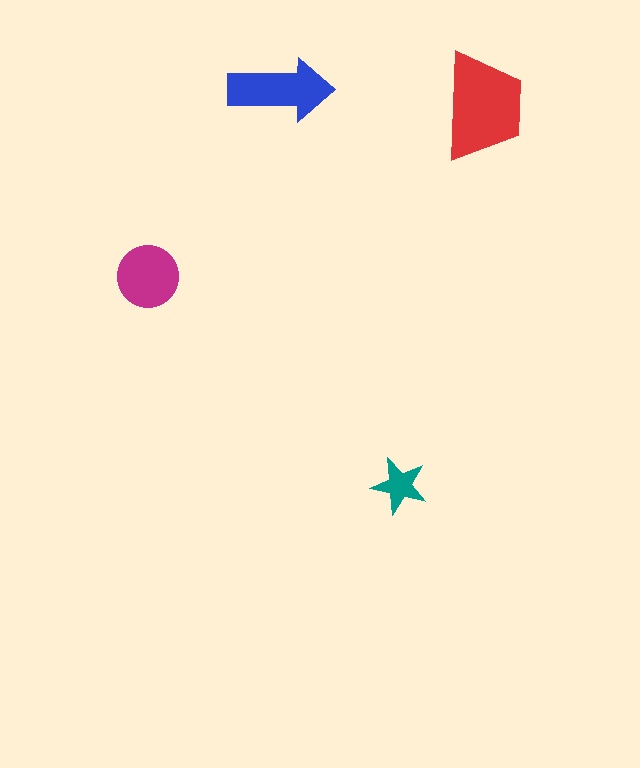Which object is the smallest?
The teal star.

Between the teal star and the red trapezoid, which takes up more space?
The red trapezoid.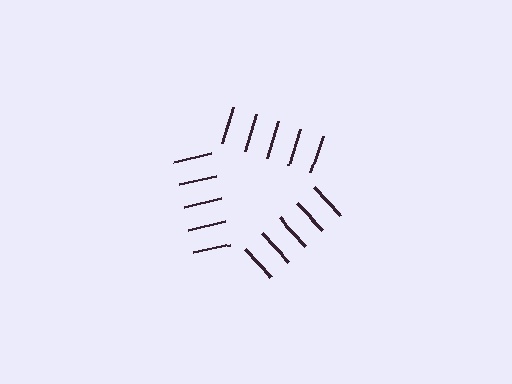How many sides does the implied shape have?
3 sides — the line-ends trace a triangle.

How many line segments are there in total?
15 — 5 along each of the 3 edges.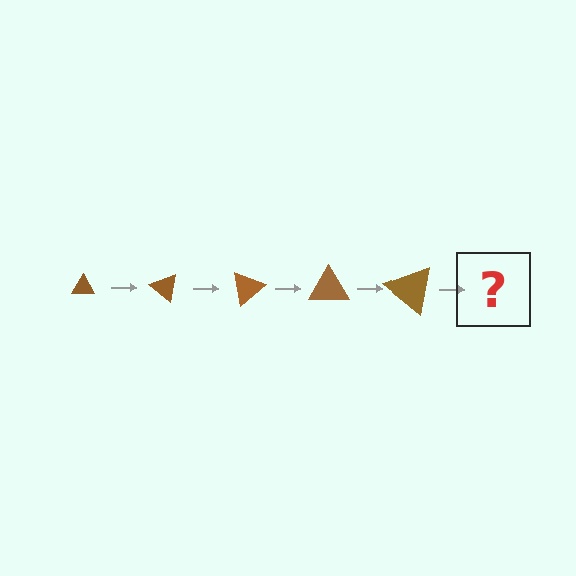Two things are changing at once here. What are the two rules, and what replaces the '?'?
The two rules are that the triangle grows larger each step and it rotates 40 degrees each step. The '?' should be a triangle, larger than the previous one and rotated 200 degrees from the start.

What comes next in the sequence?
The next element should be a triangle, larger than the previous one and rotated 200 degrees from the start.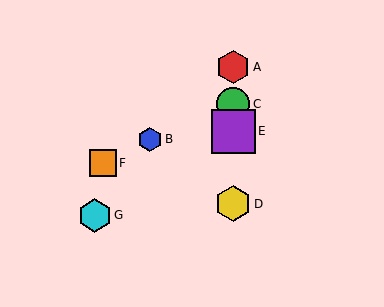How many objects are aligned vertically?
4 objects (A, C, D, E) are aligned vertically.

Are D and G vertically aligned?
No, D is at x≈233 and G is at x≈95.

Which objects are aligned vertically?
Objects A, C, D, E are aligned vertically.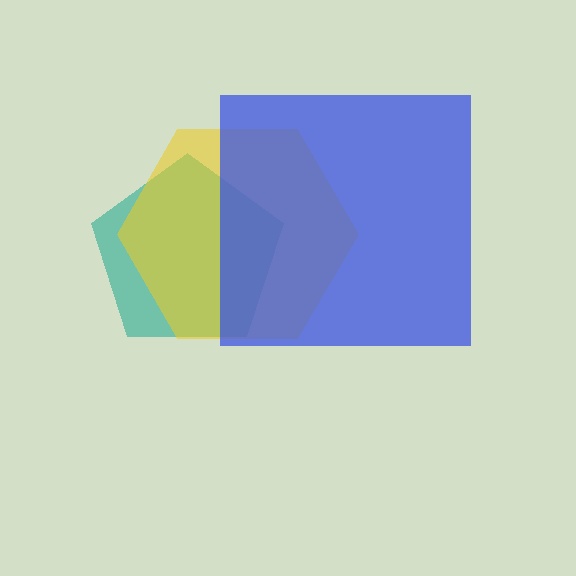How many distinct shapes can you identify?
There are 3 distinct shapes: a teal pentagon, a yellow hexagon, a blue square.